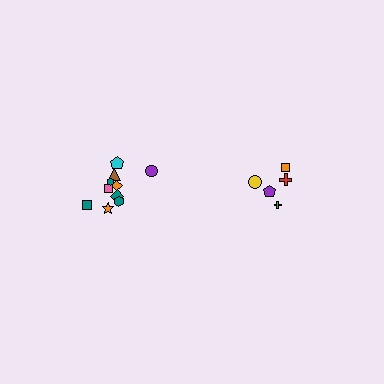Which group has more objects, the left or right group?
The left group.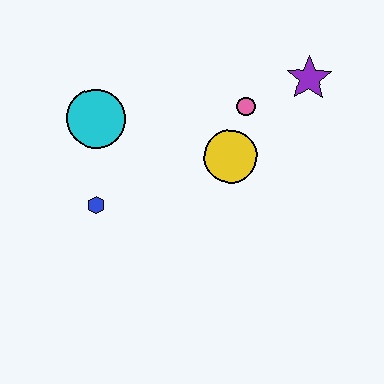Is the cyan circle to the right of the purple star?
No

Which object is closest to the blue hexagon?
The cyan circle is closest to the blue hexagon.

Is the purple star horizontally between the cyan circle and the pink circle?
No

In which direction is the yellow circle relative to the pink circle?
The yellow circle is below the pink circle.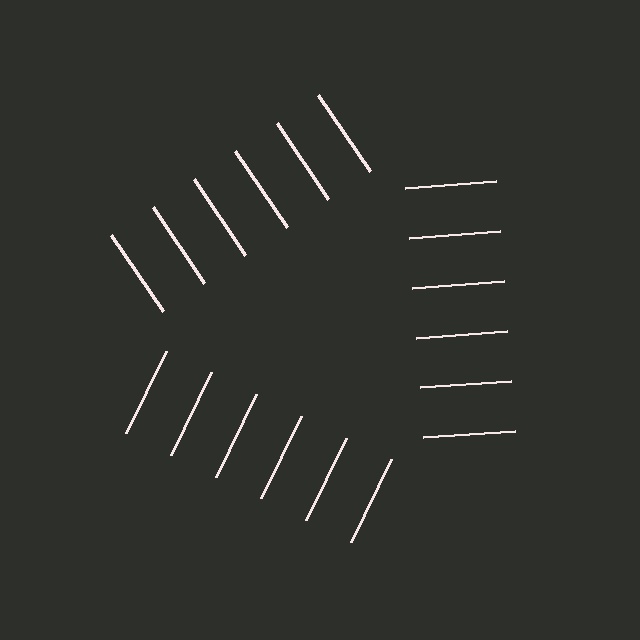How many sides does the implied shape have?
3 sides — the line-ends trace a triangle.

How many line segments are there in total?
18 — 6 along each of the 3 edges.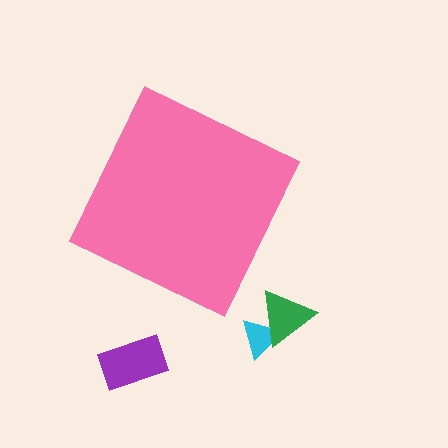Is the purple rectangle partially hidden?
No, the purple rectangle is fully visible.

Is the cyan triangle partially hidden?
No, the cyan triangle is fully visible.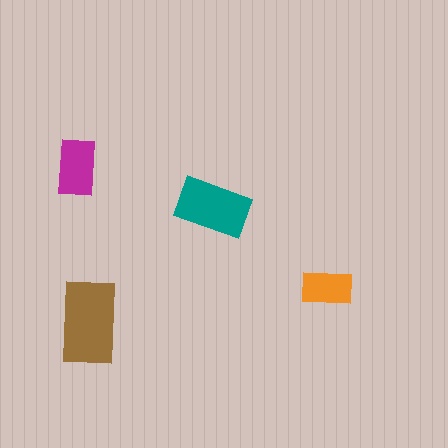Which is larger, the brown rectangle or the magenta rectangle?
The brown one.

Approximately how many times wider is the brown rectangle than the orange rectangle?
About 1.5 times wider.